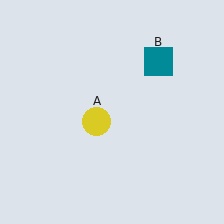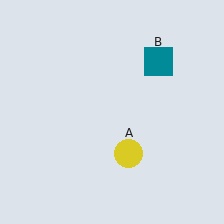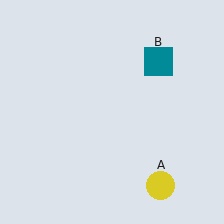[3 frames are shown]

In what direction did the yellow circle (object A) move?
The yellow circle (object A) moved down and to the right.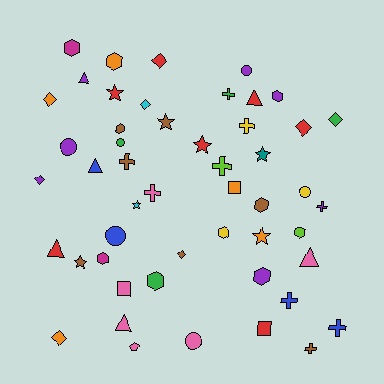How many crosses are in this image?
There are 9 crosses.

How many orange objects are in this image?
There are 5 orange objects.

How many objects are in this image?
There are 50 objects.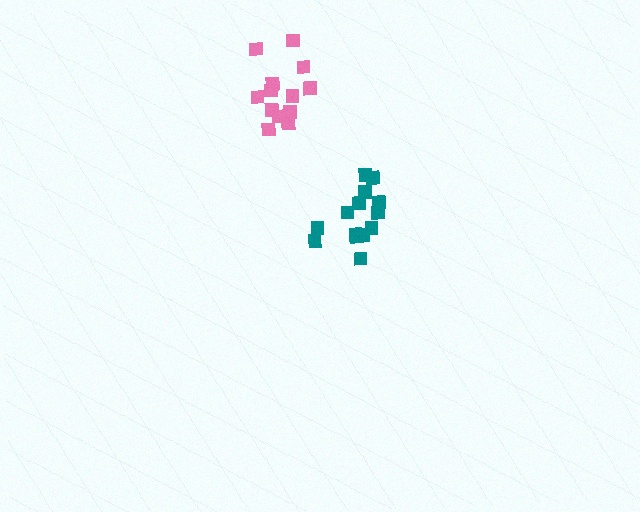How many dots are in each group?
Group 1: 14 dots, Group 2: 14 dots (28 total).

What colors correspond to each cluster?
The clusters are colored: pink, teal.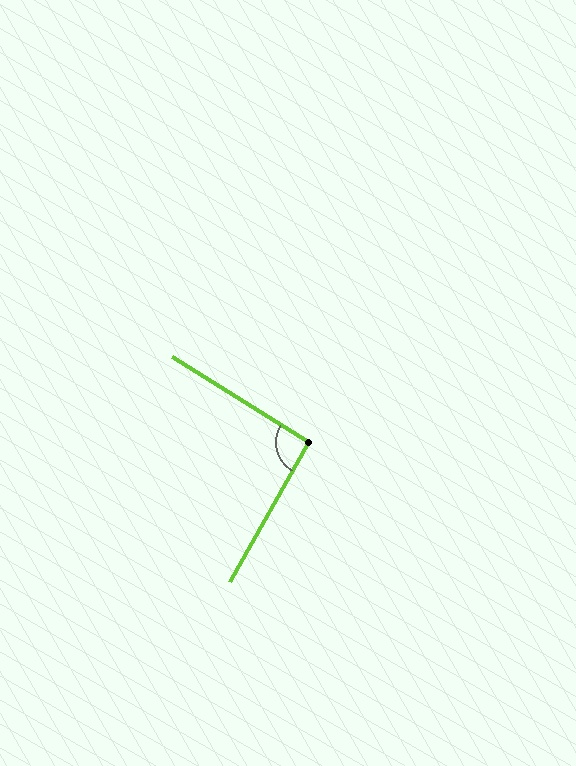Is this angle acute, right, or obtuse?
It is approximately a right angle.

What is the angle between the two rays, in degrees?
Approximately 92 degrees.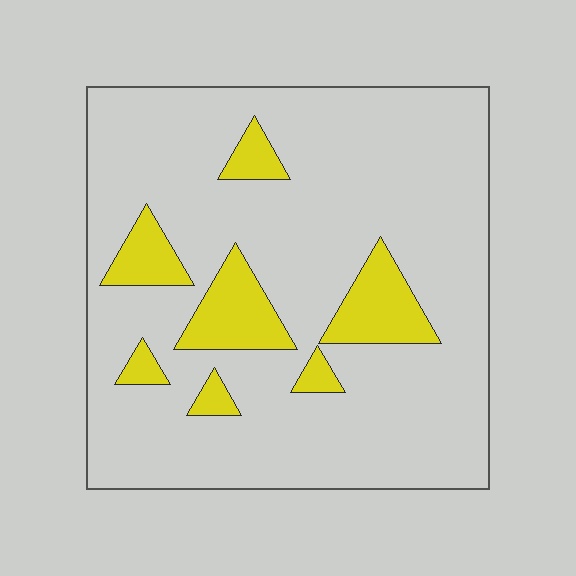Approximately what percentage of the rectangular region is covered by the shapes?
Approximately 15%.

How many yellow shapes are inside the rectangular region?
7.